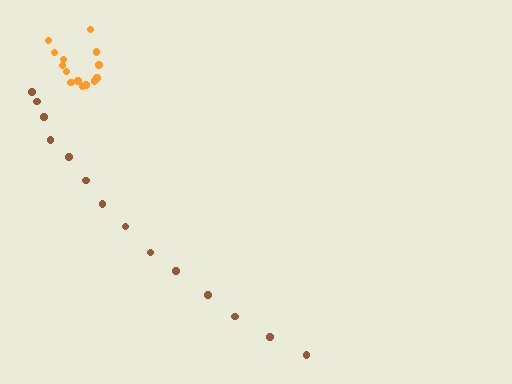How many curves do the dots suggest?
There are 2 distinct paths.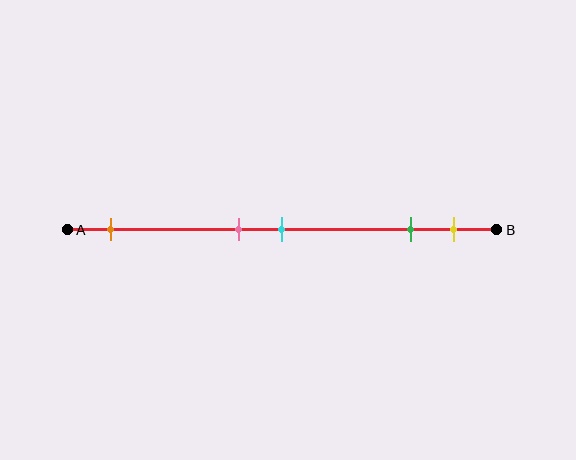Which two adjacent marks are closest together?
The pink and cyan marks are the closest adjacent pair.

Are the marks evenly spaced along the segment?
No, the marks are not evenly spaced.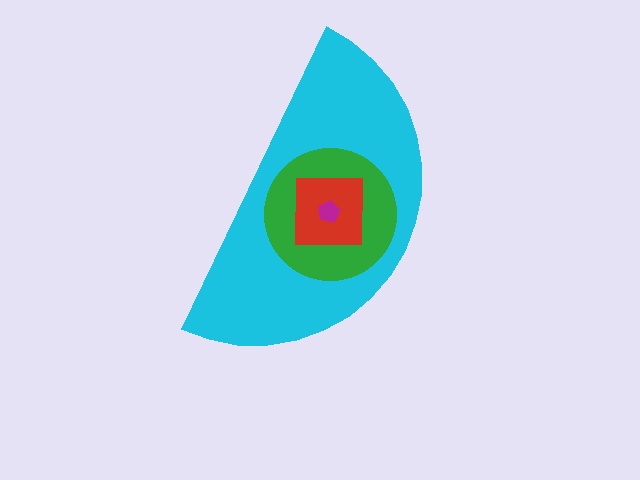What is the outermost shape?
The cyan semicircle.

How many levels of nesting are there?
4.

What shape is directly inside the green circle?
The red square.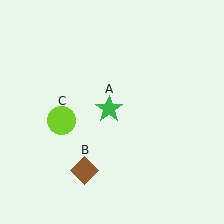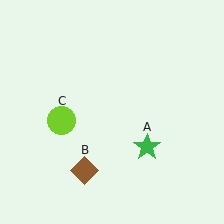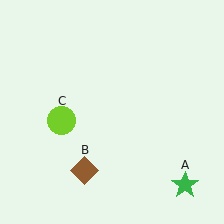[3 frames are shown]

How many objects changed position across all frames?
1 object changed position: green star (object A).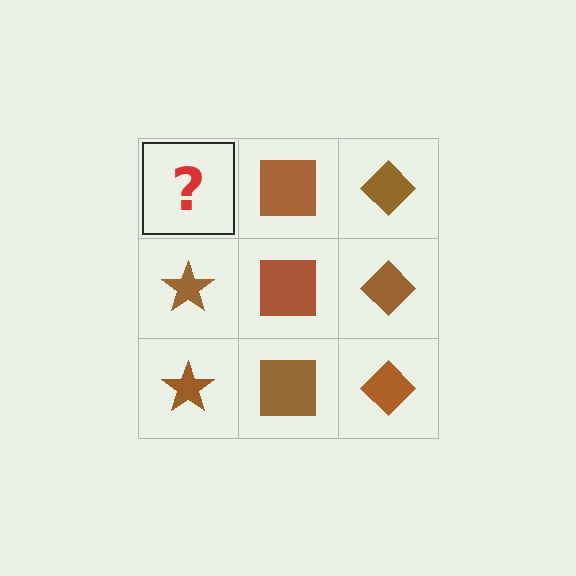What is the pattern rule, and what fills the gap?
The rule is that each column has a consistent shape. The gap should be filled with a brown star.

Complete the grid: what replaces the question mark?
The question mark should be replaced with a brown star.